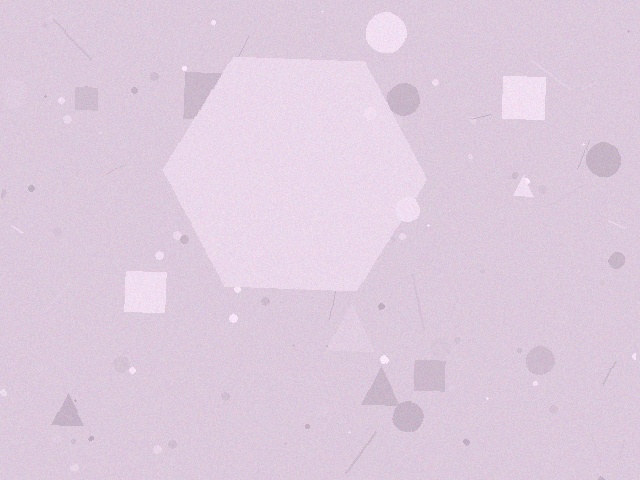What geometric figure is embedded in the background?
A hexagon is embedded in the background.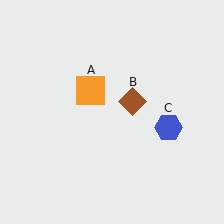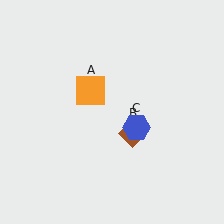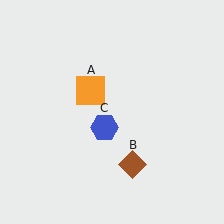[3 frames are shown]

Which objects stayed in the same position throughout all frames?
Orange square (object A) remained stationary.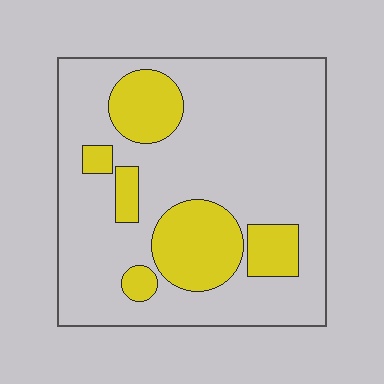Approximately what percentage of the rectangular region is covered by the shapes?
Approximately 25%.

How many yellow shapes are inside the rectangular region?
6.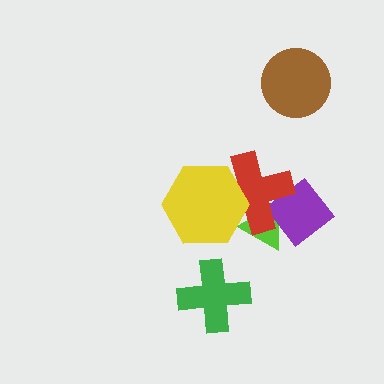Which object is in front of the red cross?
The yellow hexagon is in front of the red cross.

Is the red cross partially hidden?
Yes, it is partially covered by another shape.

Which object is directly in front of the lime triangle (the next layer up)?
The purple diamond is directly in front of the lime triangle.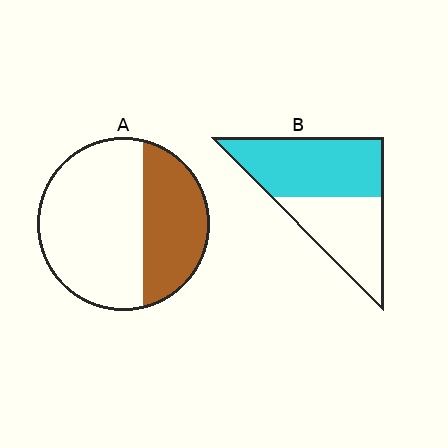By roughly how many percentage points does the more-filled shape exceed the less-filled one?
By roughly 20 percentage points (B over A).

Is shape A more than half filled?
No.